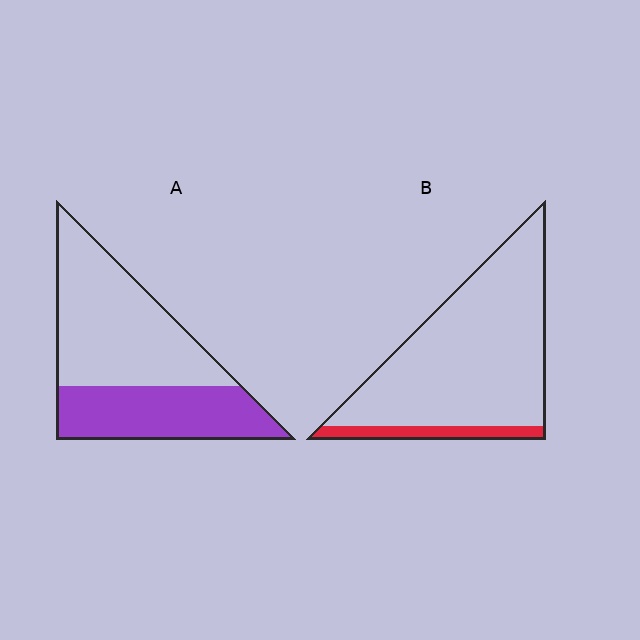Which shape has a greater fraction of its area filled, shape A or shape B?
Shape A.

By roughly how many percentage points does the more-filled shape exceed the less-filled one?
By roughly 30 percentage points (A over B).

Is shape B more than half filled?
No.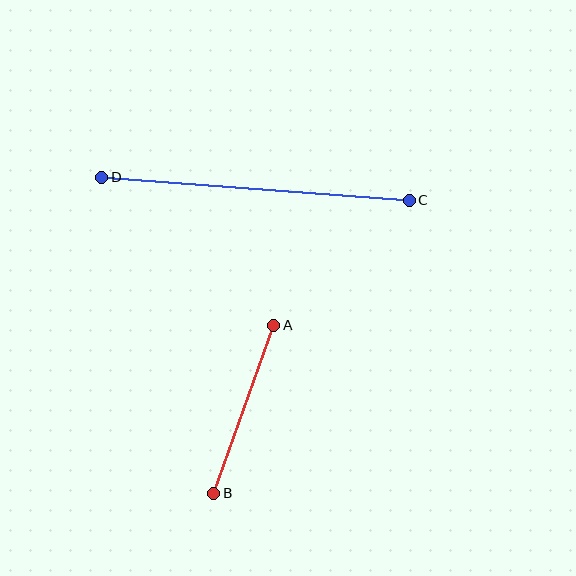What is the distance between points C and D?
The distance is approximately 308 pixels.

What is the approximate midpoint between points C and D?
The midpoint is at approximately (256, 189) pixels.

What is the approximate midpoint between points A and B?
The midpoint is at approximately (244, 409) pixels.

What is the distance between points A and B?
The distance is approximately 178 pixels.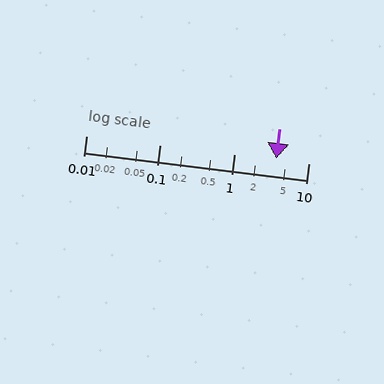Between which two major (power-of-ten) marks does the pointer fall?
The pointer is between 1 and 10.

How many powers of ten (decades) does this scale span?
The scale spans 3 decades, from 0.01 to 10.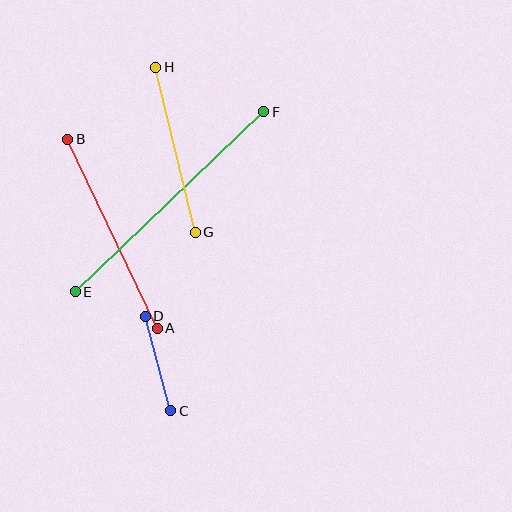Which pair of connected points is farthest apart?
Points E and F are farthest apart.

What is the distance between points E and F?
The distance is approximately 261 pixels.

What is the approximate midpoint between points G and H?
The midpoint is at approximately (176, 150) pixels.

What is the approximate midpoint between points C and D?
The midpoint is at approximately (158, 364) pixels.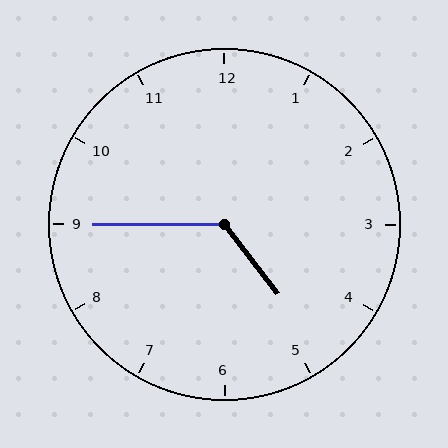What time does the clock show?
4:45.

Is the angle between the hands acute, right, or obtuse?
It is obtuse.